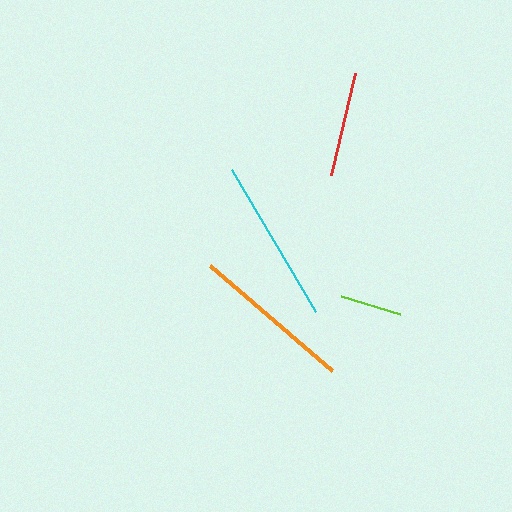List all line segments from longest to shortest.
From longest to shortest: cyan, orange, red, lime.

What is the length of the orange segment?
The orange segment is approximately 161 pixels long.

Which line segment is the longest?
The cyan line is the longest at approximately 165 pixels.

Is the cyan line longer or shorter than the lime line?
The cyan line is longer than the lime line.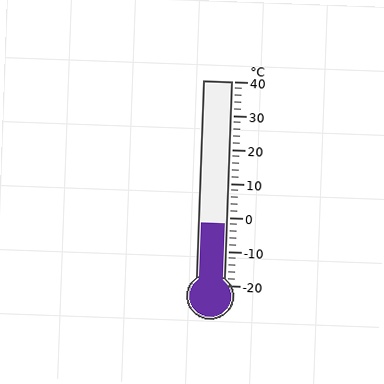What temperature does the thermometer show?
The thermometer shows approximately -2°C.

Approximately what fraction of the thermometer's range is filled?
The thermometer is filled to approximately 30% of its range.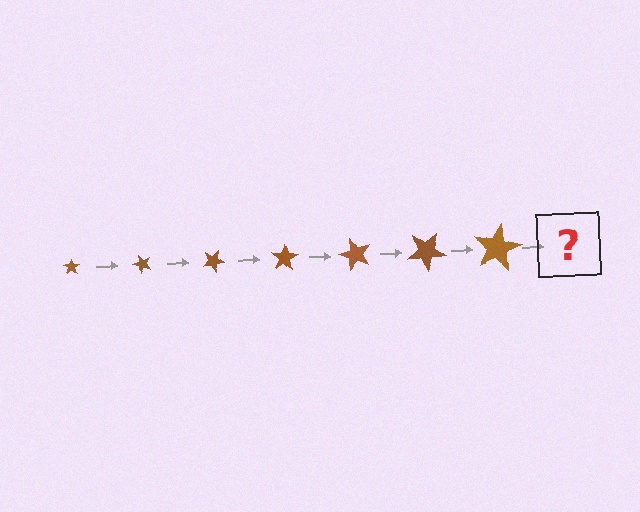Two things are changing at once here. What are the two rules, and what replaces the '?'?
The two rules are that the star grows larger each step and it rotates 50 degrees each step. The '?' should be a star, larger than the previous one and rotated 350 degrees from the start.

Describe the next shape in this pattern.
It should be a star, larger than the previous one and rotated 350 degrees from the start.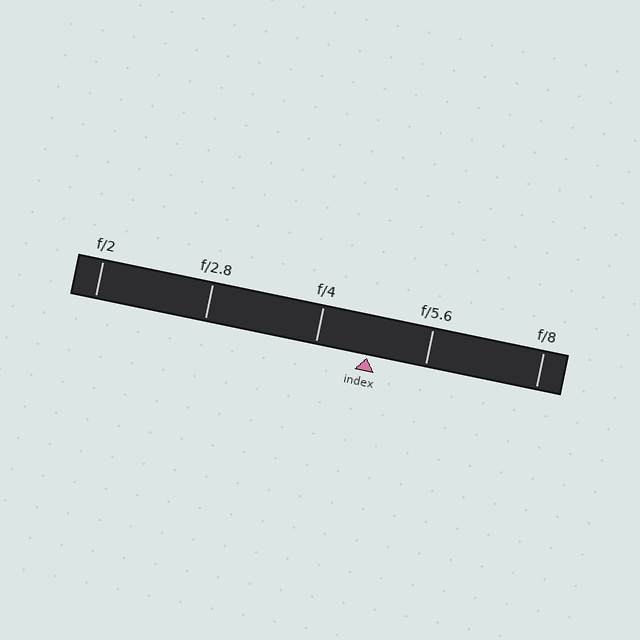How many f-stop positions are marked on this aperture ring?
There are 5 f-stop positions marked.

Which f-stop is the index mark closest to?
The index mark is closest to f/4.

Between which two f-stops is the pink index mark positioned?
The index mark is between f/4 and f/5.6.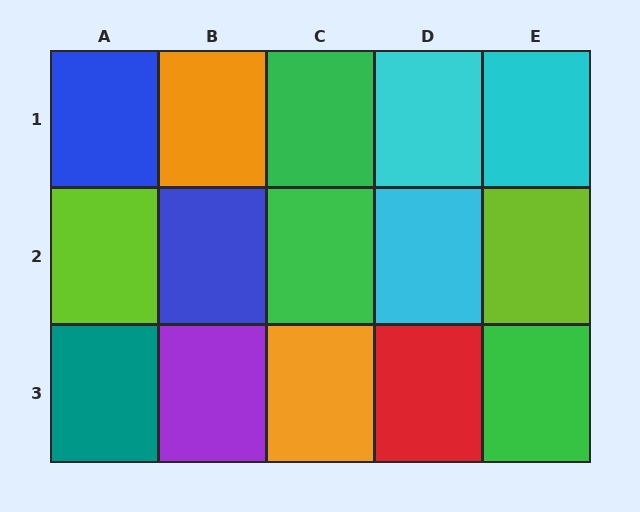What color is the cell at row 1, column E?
Cyan.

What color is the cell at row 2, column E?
Lime.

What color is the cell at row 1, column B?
Orange.